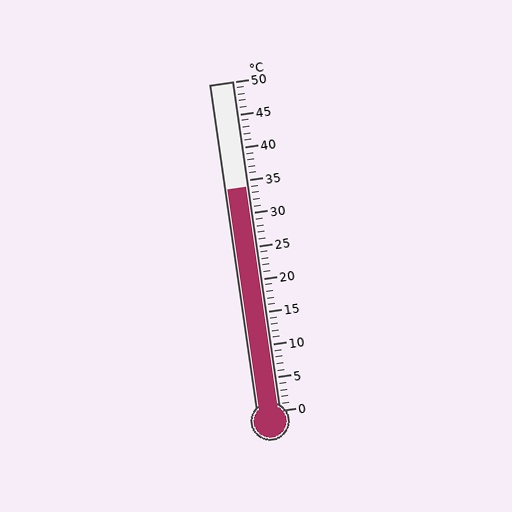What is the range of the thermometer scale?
The thermometer scale ranges from 0°C to 50°C.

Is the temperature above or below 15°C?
The temperature is above 15°C.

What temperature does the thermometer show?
The thermometer shows approximately 34°C.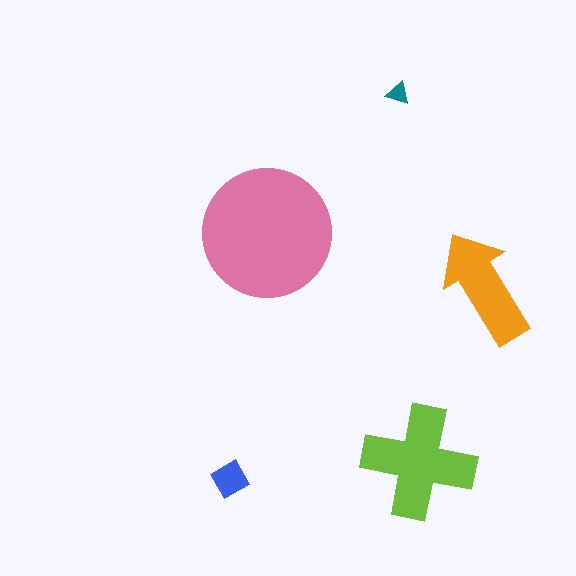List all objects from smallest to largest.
The teal triangle, the blue diamond, the orange arrow, the lime cross, the pink circle.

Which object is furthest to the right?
The orange arrow is rightmost.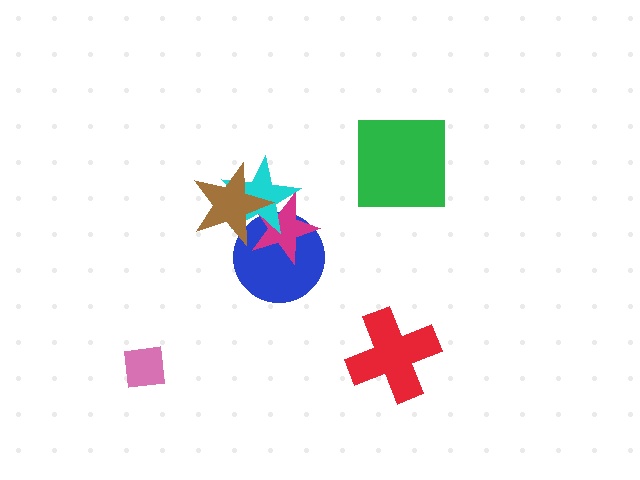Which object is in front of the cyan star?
The brown star is in front of the cyan star.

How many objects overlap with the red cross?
0 objects overlap with the red cross.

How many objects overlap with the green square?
0 objects overlap with the green square.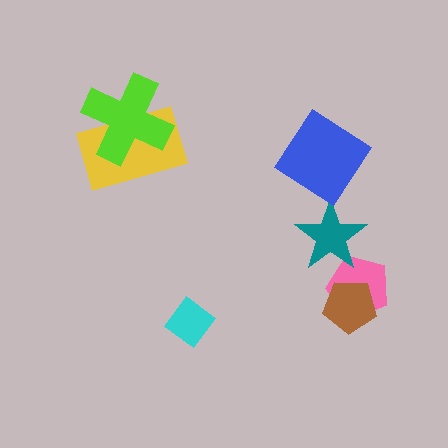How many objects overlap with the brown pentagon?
1 object overlaps with the brown pentagon.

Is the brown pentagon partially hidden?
No, no other shape covers it.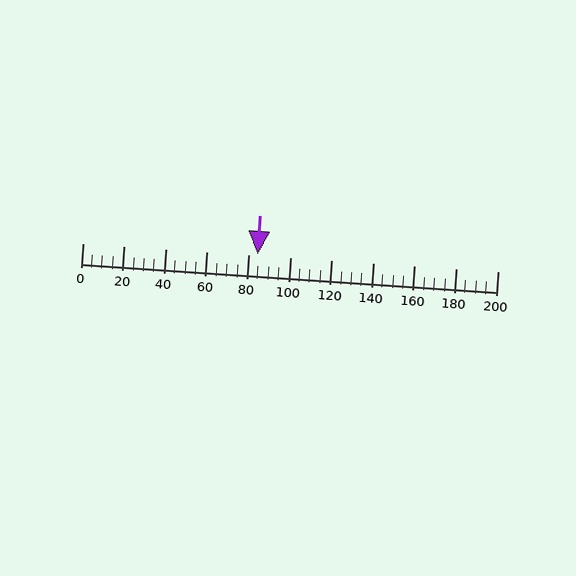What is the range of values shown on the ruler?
The ruler shows values from 0 to 200.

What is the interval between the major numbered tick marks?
The major tick marks are spaced 20 units apart.